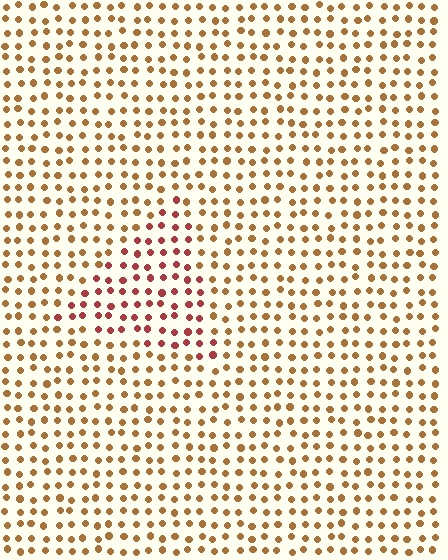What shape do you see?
I see a triangle.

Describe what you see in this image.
The image is filled with small brown elements in a uniform arrangement. A triangle-shaped region is visible where the elements are tinted to a slightly different hue, forming a subtle color boundary.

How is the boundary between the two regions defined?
The boundary is defined purely by a slight shift in hue (about 36 degrees). Spacing, size, and orientation are identical on both sides.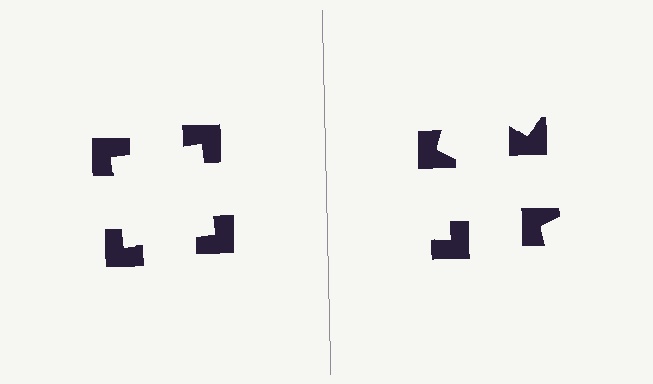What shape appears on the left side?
An illusory square.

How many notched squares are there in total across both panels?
8 — 4 on each side.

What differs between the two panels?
The notched squares are positioned identically on both sides; only the wedge orientations differ. On the left they align to a square; on the right they are misaligned.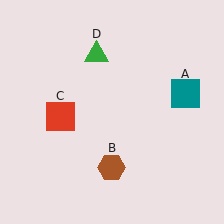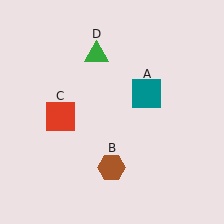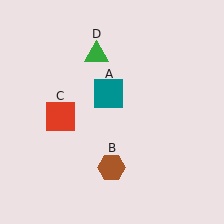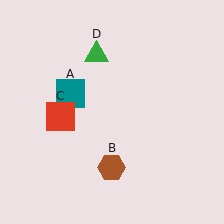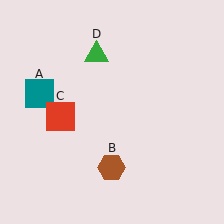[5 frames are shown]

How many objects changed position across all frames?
1 object changed position: teal square (object A).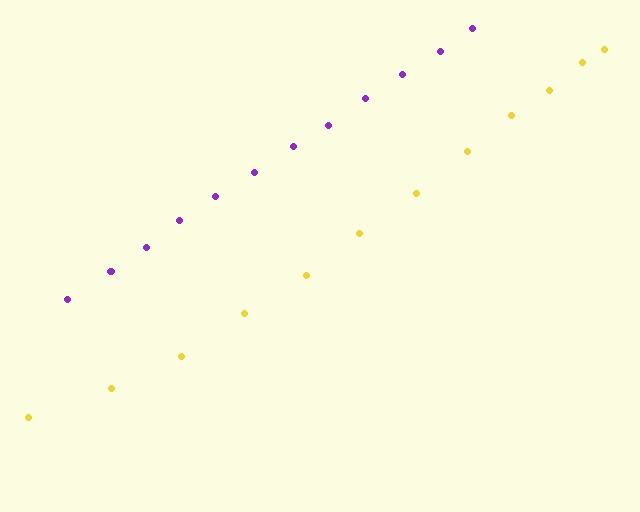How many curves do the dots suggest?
There are 2 distinct paths.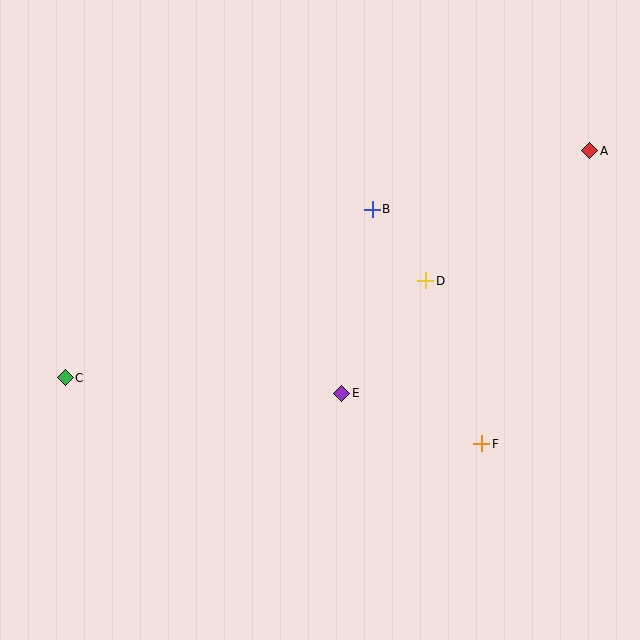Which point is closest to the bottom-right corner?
Point F is closest to the bottom-right corner.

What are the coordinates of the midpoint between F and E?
The midpoint between F and E is at (412, 418).